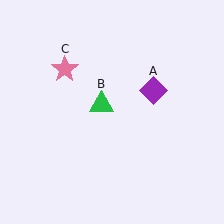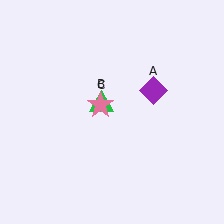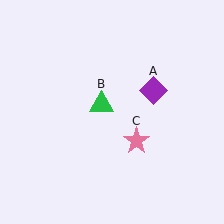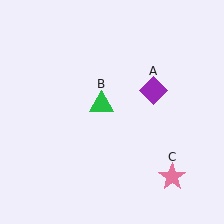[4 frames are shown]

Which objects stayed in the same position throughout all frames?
Purple diamond (object A) and green triangle (object B) remained stationary.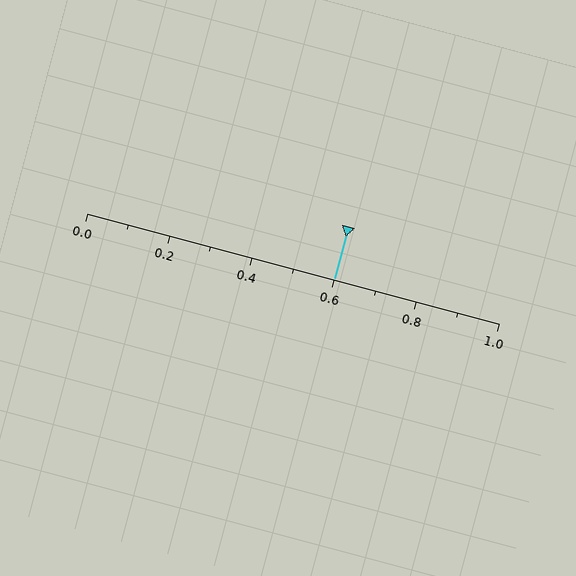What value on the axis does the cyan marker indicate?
The marker indicates approximately 0.6.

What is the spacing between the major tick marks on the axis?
The major ticks are spaced 0.2 apart.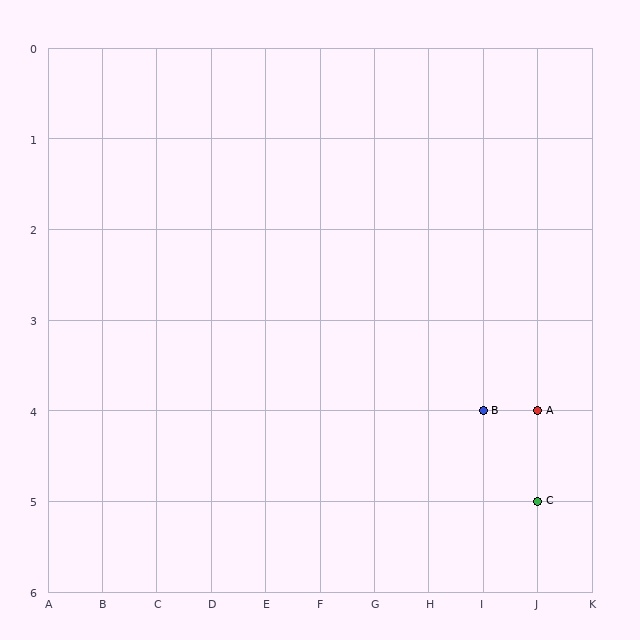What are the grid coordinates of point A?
Point A is at grid coordinates (J, 4).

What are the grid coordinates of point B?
Point B is at grid coordinates (I, 4).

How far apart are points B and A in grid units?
Points B and A are 1 column apart.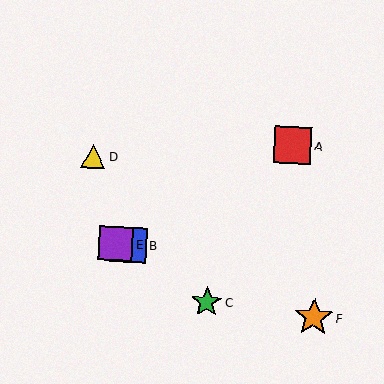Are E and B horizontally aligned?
Yes, both are at y≈244.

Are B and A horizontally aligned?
No, B is at y≈245 and A is at y≈145.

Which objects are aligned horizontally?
Objects B, E are aligned horizontally.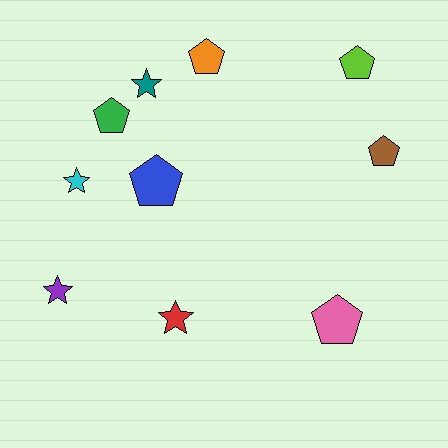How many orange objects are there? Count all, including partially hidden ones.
There is 1 orange object.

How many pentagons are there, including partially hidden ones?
There are 6 pentagons.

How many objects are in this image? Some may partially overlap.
There are 10 objects.